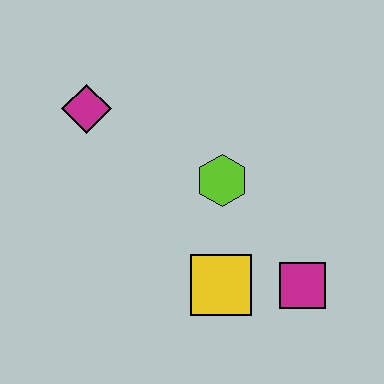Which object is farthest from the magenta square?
The magenta diamond is farthest from the magenta square.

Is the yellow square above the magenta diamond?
No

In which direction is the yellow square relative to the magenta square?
The yellow square is to the left of the magenta square.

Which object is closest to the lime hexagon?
The yellow square is closest to the lime hexagon.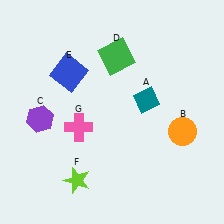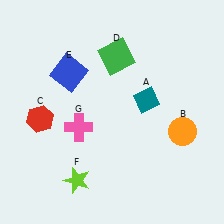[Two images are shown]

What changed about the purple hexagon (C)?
In Image 1, C is purple. In Image 2, it changed to red.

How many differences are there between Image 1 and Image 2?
There is 1 difference between the two images.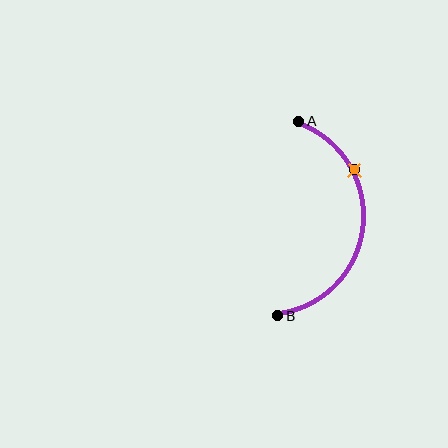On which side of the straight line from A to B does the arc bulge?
The arc bulges to the right of the straight line connecting A and B.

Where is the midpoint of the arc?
The arc midpoint is the point on the curve farthest from the straight line joining A and B. It sits to the right of that line.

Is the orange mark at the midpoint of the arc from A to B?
No. The orange mark lies on the arc but is closer to endpoint A. The arc midpoint would be at the point on the curve equidistant along the arc from both A and B.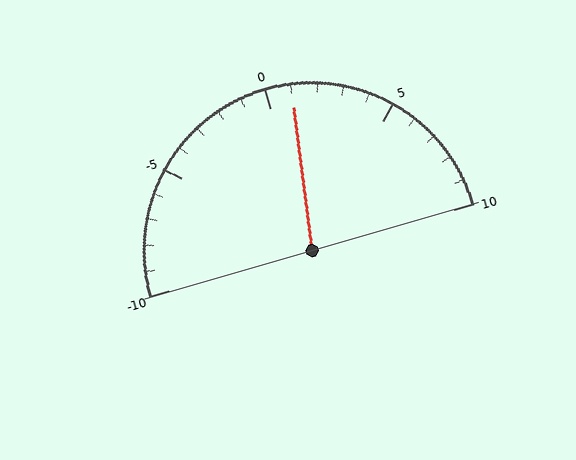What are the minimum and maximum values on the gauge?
The gauge ranges from -10 to 10.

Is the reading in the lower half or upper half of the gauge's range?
The reading is in the upper half of the range (-10 to 10).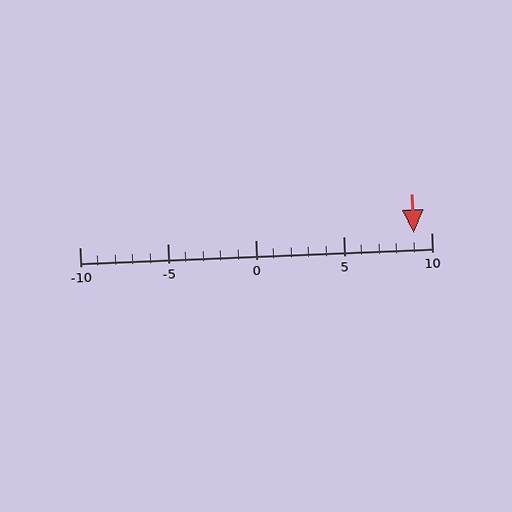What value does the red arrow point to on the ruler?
The red arrow points to approximately 9.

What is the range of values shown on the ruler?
The ruler shows values from -10 to 10.